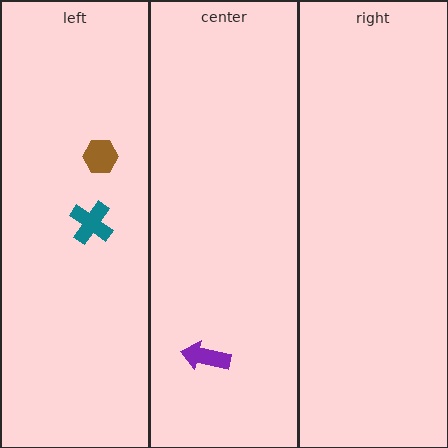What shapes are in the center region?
The purple arrow.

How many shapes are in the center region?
1.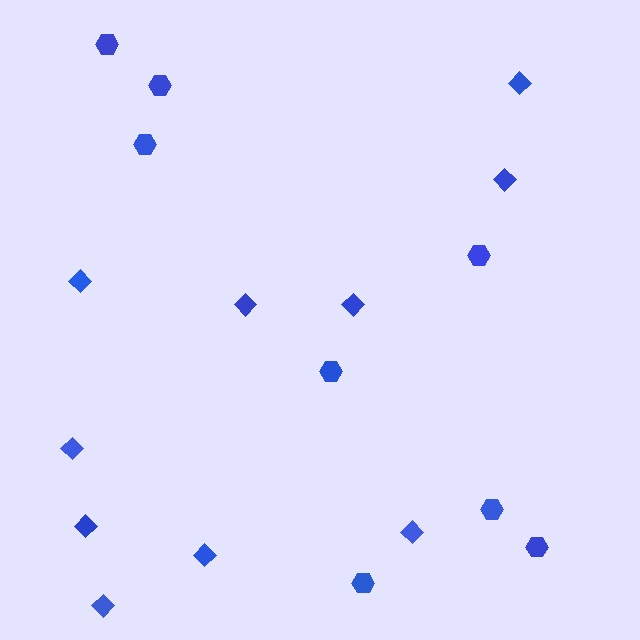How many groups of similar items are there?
There are 2 groups: one group of hexagons (8) and one group of diamonds (10).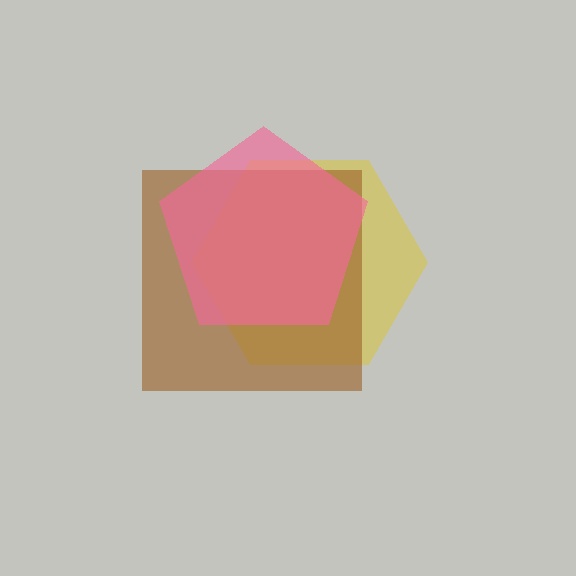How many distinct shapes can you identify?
There are 3 distinct shapes: a yellow hexagon, a brown square, a pink pentagon.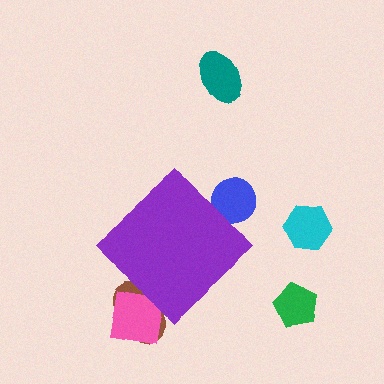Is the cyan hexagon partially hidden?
No, the cyan hexagon is fully visible.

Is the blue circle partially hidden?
Yes, the blue circle is partially hidden behind the purple diamond.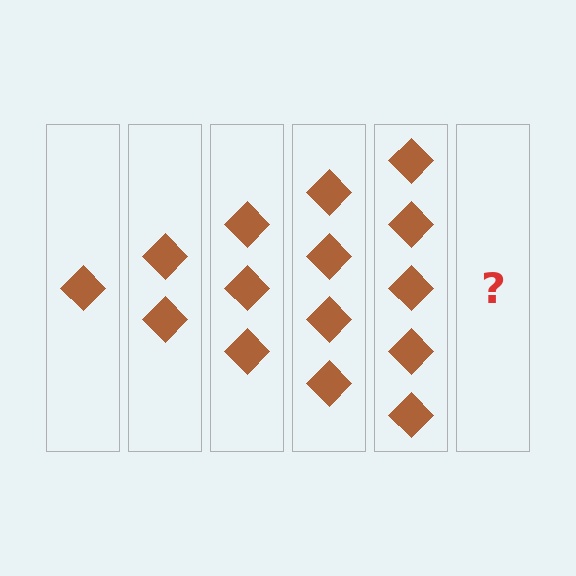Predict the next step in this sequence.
The next step is 6 diamonds.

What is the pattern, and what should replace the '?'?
The pattern is that each step adds one more diamond. The '?' should be 6 diamonds.